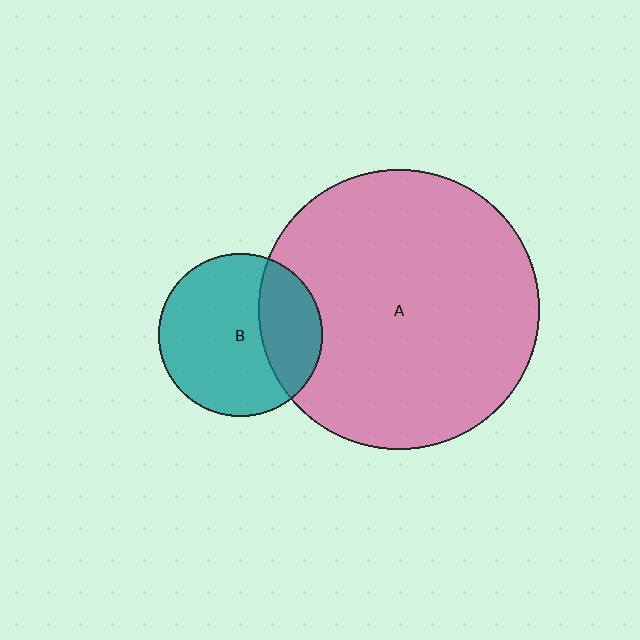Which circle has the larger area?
Circle A (pink).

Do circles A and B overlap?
Yes.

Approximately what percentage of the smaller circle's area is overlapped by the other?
Approximately 30%.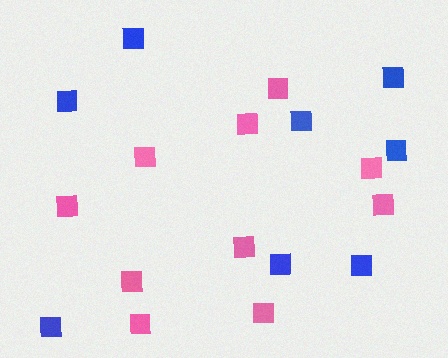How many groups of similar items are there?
There are 2 groups: one group of pink squares (10) and one group of blue squares (8).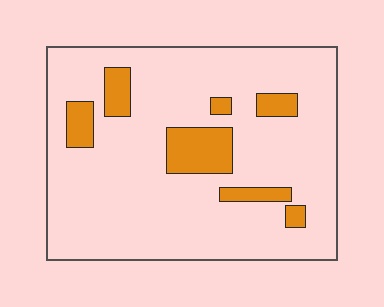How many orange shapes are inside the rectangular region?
7.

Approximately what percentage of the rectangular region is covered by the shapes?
Approximately 15%.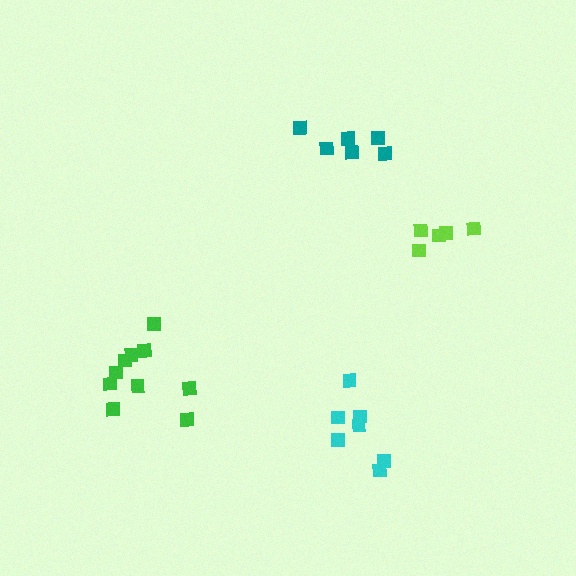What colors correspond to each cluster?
The clusters are colored: lime, green, teal, cyan.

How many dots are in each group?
Group 1: 5 dots, Group 2: 10 dots, Group 3: 6 dots, Group 4: 7 dots (28 total).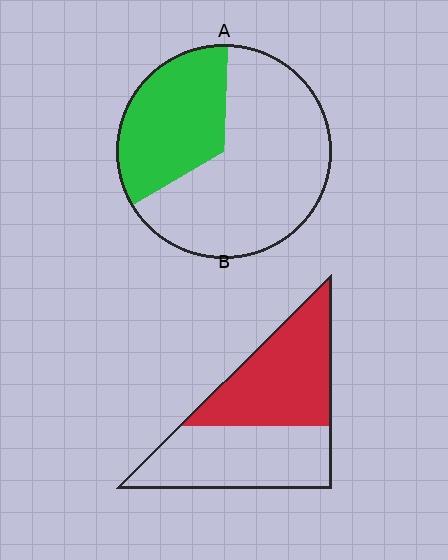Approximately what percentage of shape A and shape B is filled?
A is approximately 35% and B is approximately 50%.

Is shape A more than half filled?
No.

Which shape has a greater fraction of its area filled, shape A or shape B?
Shape B.